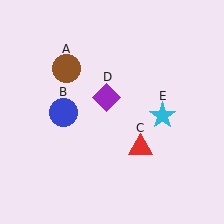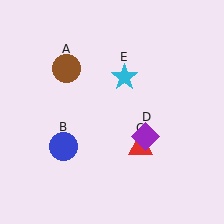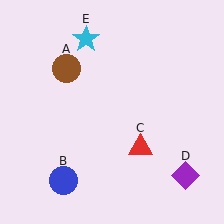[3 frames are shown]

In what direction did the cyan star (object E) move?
The cyan star (object E) moved up and to the left.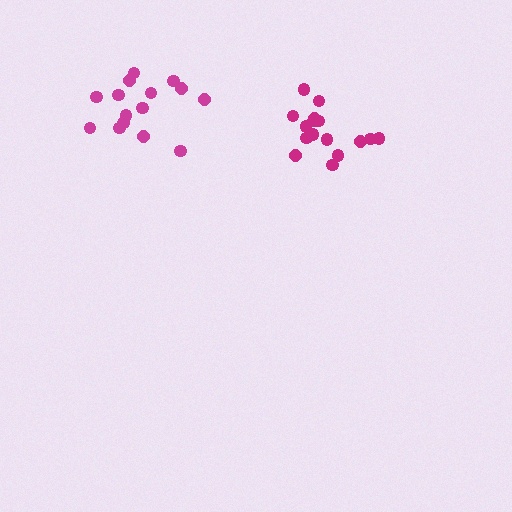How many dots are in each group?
Group 1: 15 dots, Group 2: 16 dots (31 total).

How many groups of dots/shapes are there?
There are 2 groups.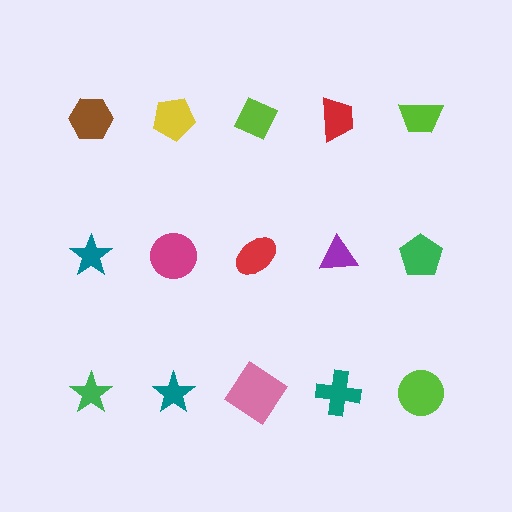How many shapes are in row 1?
5 shapes.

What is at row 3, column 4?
A teal cross.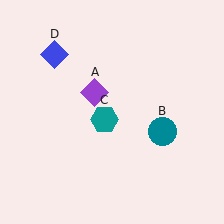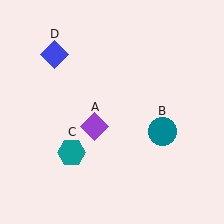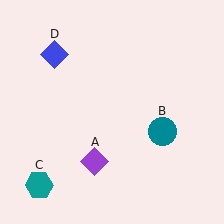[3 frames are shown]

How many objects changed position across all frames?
2 objects changed position: purple diamond (object A), teal hexagon (object C).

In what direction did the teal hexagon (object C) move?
The teal hexagon (object C) moved down and to the left.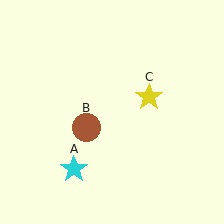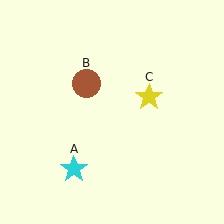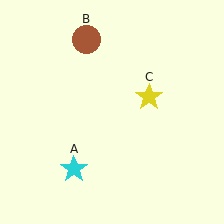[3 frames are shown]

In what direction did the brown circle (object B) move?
The brown circle (object B) moved up.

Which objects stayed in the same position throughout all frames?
Cyan star (object A) and yellow star (object C) remained stationary.